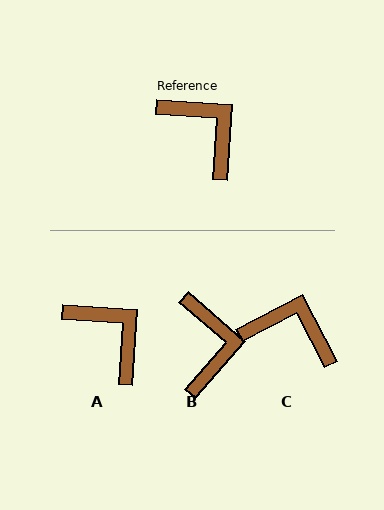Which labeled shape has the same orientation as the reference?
A.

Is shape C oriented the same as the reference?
No, it is off by about 31 degrees.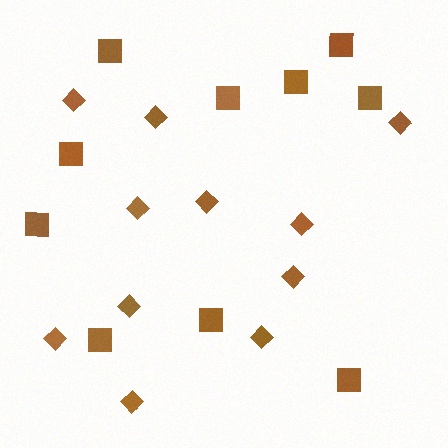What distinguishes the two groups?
There are 2 groups: one group of squares (10) and one group of diamonds (11).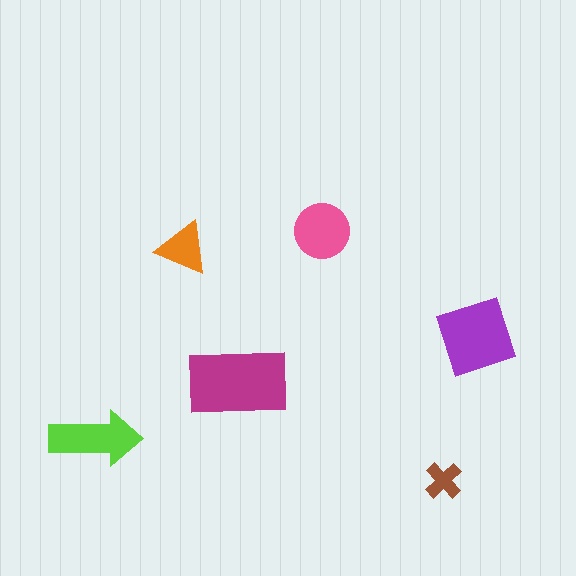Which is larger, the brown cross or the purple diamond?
The purple diamond.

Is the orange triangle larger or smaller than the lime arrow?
Smaller.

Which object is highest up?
The pink circle is topmost.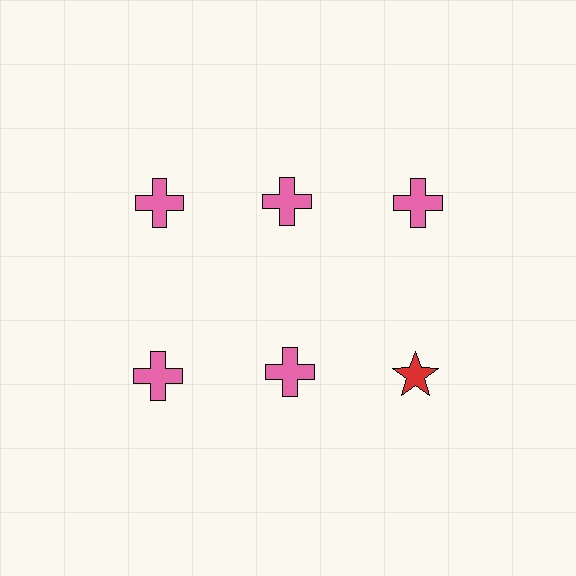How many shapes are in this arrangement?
There are 6 shapes arranged in a grid pattern.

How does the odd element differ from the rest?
It differs in both color (red instead of pink) and shape (star instead of cross).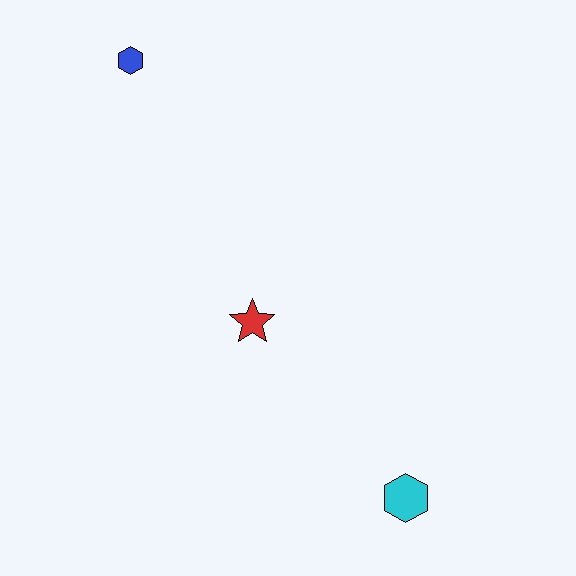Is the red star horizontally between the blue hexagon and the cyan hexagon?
Yes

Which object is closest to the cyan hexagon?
The red star is closest to the cyan hexagon.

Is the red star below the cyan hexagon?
No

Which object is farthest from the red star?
The blue hexagon is farthest from the red star.